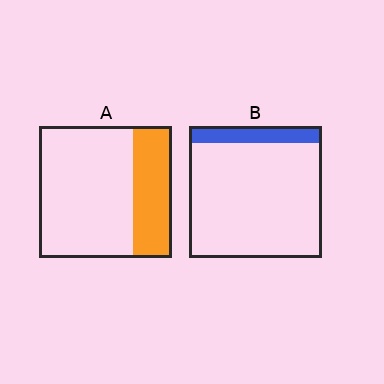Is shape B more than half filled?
No.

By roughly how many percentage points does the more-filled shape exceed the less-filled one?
By roughly 15 percentage points (A over B).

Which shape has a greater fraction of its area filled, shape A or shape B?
Shape A.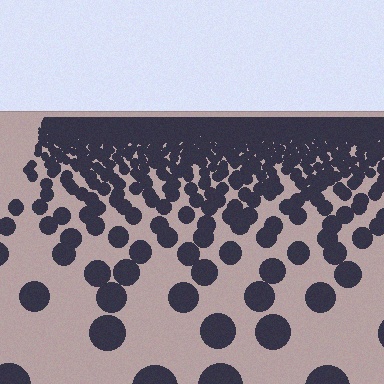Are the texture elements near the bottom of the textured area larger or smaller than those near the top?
Larger. Near the bottom, elements are closer to the viewer and appear at a bigger on-screen size.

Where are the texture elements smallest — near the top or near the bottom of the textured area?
Near the top.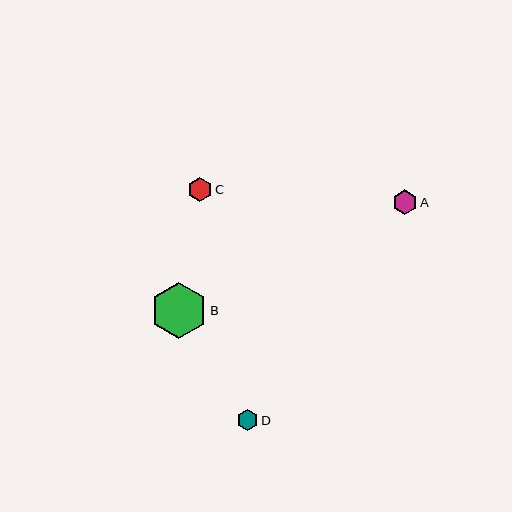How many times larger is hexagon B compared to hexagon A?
Hexagon B is approximately 2.3 times the size of hexagon A.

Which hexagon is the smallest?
Hexagon D is the smallest with a size of approximately 21 pixels.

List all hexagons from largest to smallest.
From largest to smallest: B, A, C, D.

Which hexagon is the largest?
Hexagon B is the largest with a size of approximately 57 pixels.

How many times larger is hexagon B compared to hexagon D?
Hexagon B is approximately 2.7 times the size of hexagon D.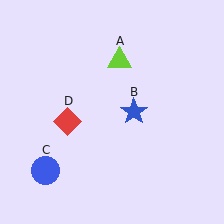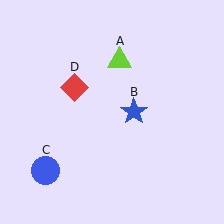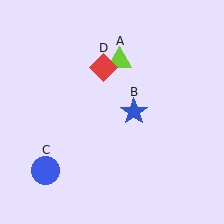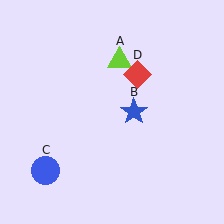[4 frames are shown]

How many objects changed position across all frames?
1 object changed position: red diamond (object D).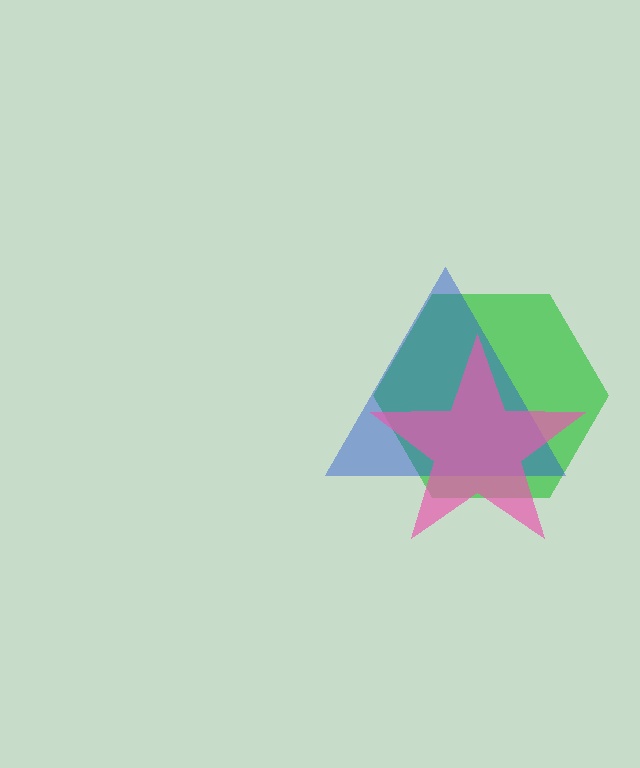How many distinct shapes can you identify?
There are 3 distinct shapes: a green hexagon, a blue triangle, a pink star.